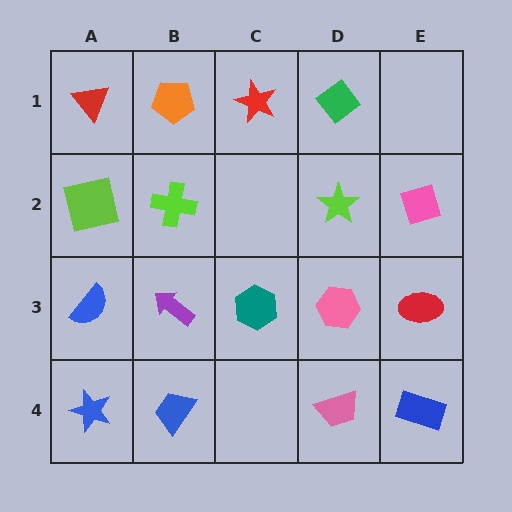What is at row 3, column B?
A purple arrow.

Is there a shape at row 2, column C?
No, that cell is empty.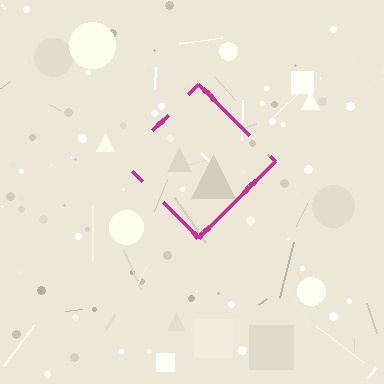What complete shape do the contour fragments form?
The contour fragments form a diamond.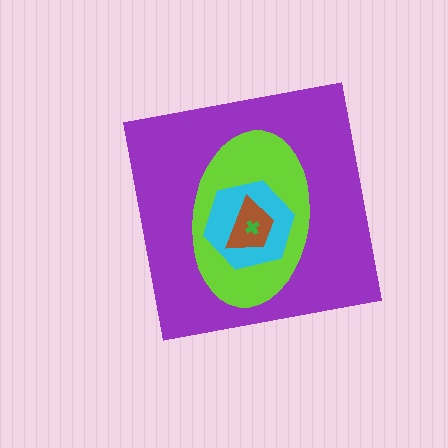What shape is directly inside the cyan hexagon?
The brown trapezoid.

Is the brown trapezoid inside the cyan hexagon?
Yes.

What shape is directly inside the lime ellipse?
The cyan hexagon.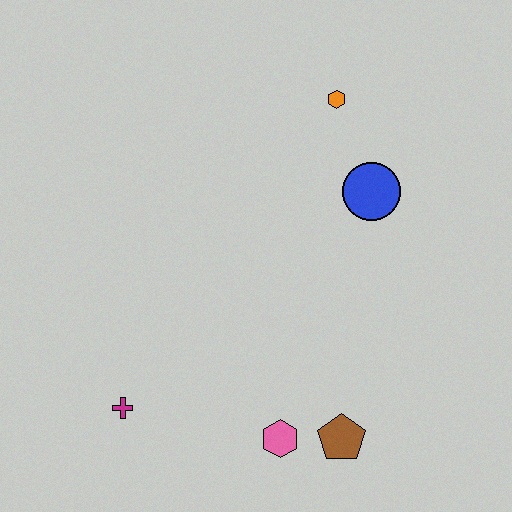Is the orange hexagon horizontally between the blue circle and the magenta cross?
Yes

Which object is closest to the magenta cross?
The pink hexagon is closest to the magenta cross.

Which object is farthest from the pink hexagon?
The orange hexagon is farthest from the pink hexagon.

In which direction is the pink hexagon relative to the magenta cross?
The pink hexagon is to the right of the magenta cross.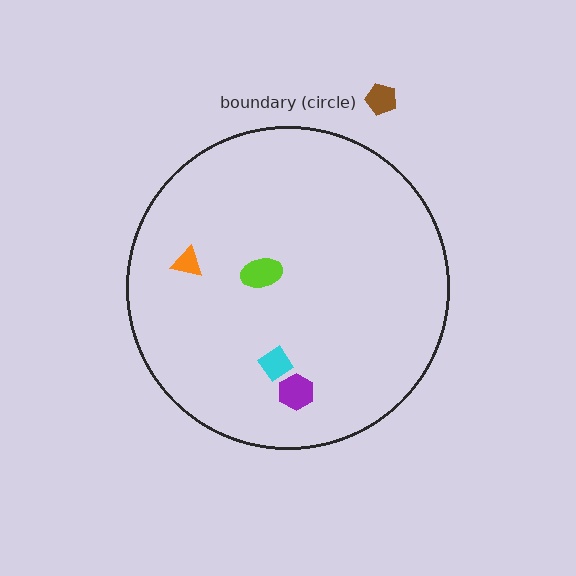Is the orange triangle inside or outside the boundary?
Inside.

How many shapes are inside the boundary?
4 inside, 1 outside.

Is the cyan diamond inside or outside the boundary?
Inside.